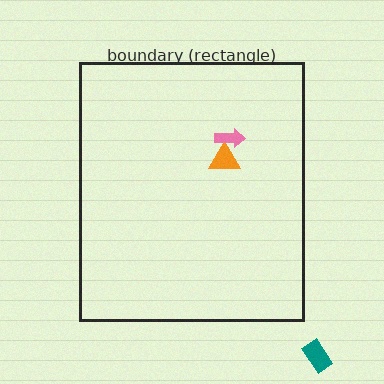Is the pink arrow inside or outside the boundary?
Inside.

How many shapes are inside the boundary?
2 inside, 1 outside.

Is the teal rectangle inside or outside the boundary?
Outside.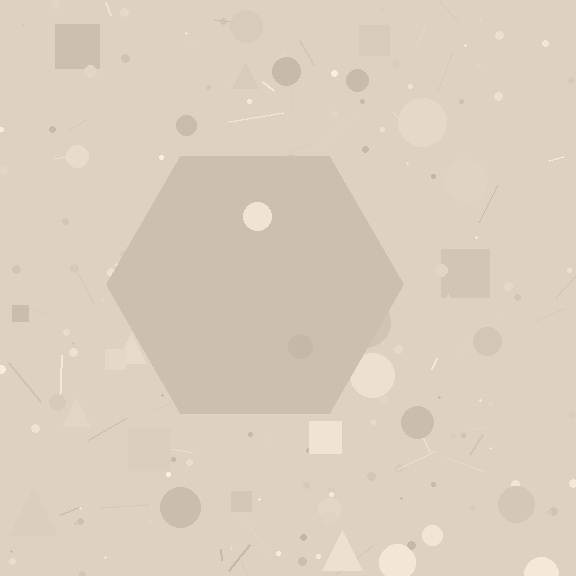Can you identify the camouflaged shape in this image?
The camouflaged shape is a hexagon.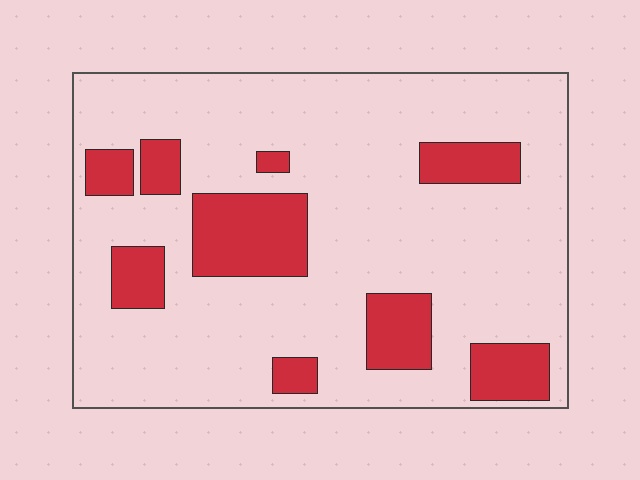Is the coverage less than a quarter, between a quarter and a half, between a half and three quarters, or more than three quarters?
Less than a quarter.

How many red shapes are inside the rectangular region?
9.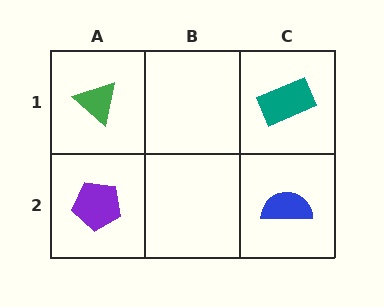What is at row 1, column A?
A green triangle.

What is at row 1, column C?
A teal rectangle.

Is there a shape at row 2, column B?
No, that cell is empty.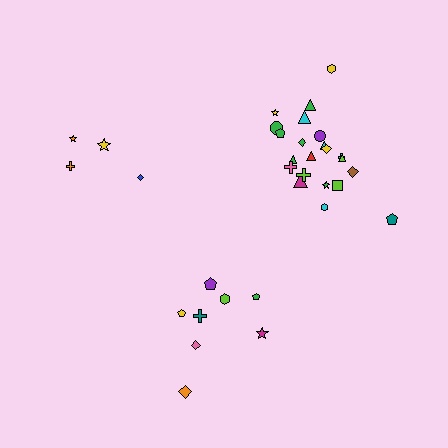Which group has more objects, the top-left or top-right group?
The top-right group.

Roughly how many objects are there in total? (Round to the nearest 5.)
Roughly 35 objects in total.